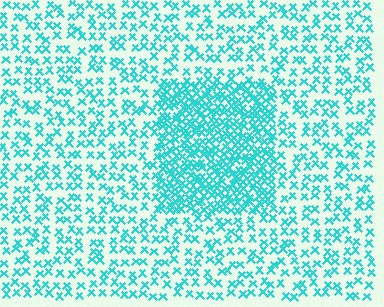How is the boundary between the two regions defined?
The boundary is defined by a change in element density (approximately 2.4x ratio). All elements are the same color, size, and shape.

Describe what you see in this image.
The image contains small cyan elements arranged at two different densities. A rectangle-shaped region is visible where the elements are more densely packed than the surrounding area.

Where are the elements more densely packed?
The elements are more densely packed inside the rectangle boundary.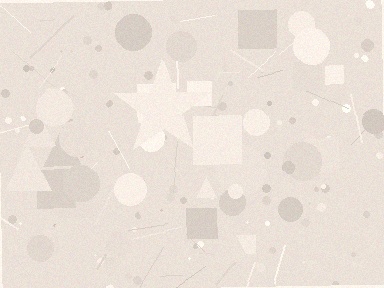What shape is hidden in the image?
A star is hidden in the image.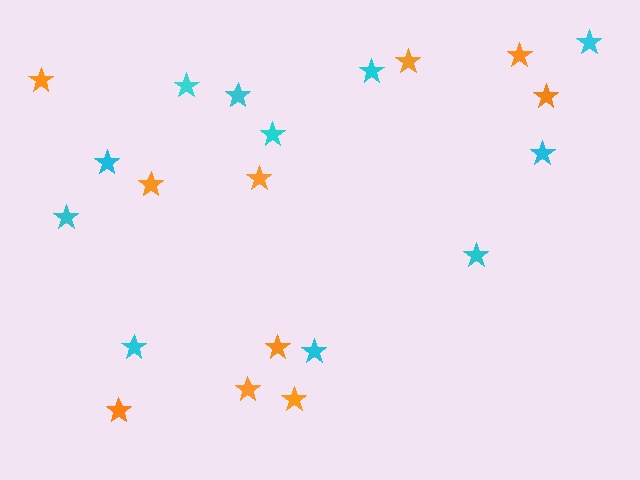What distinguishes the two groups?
There are 2 groups: one group of cyan stars (11) and one group of orange stars (10).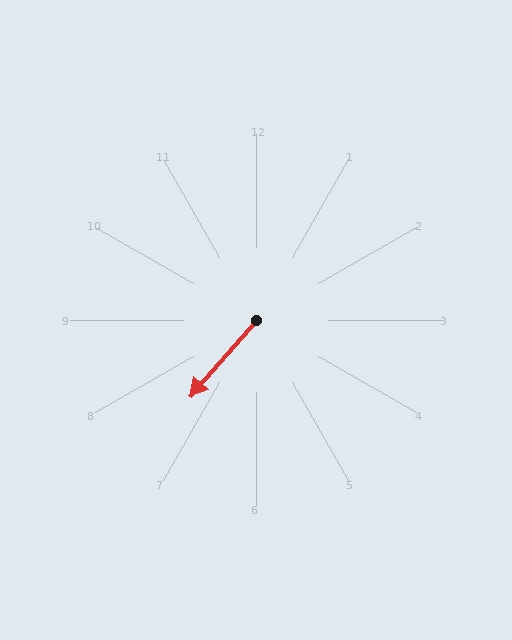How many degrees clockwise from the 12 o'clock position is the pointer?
Approximately 221 degrees.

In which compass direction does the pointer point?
Southwest.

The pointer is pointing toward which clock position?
Roughly 7 o'clock.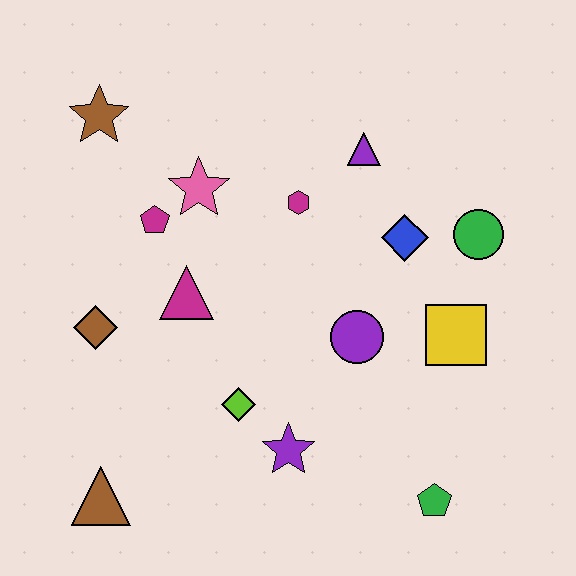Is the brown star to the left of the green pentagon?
Yes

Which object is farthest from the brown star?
The green pentagon is farthest from the brown star.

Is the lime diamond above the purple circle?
No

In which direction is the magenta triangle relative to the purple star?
The magenta triangle is above the purple star.